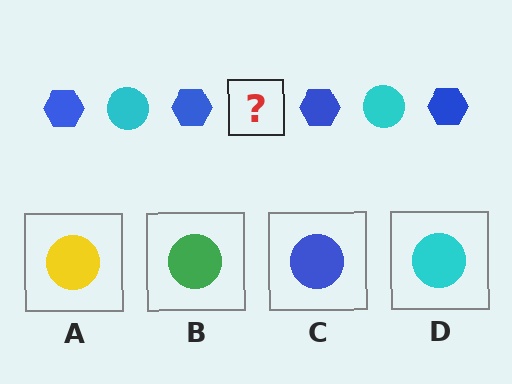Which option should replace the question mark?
Option D.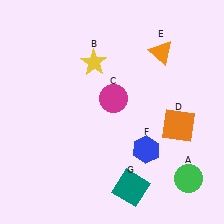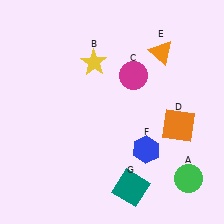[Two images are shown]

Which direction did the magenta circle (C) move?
The magenta circle (C) moved up.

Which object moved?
The magenta circle (C) moved up.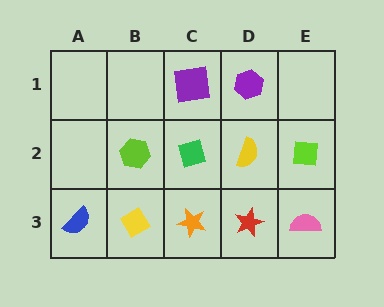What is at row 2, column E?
A lime square.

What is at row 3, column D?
A red star.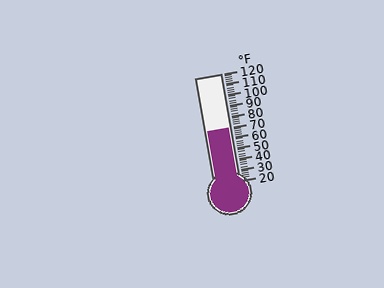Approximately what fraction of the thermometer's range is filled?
The thermometer is filled to approximately 50% of its range.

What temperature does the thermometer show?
The thermometer shows approximately 70°F.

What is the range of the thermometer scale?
The thermometer scale ranges from 20°F to 120°F.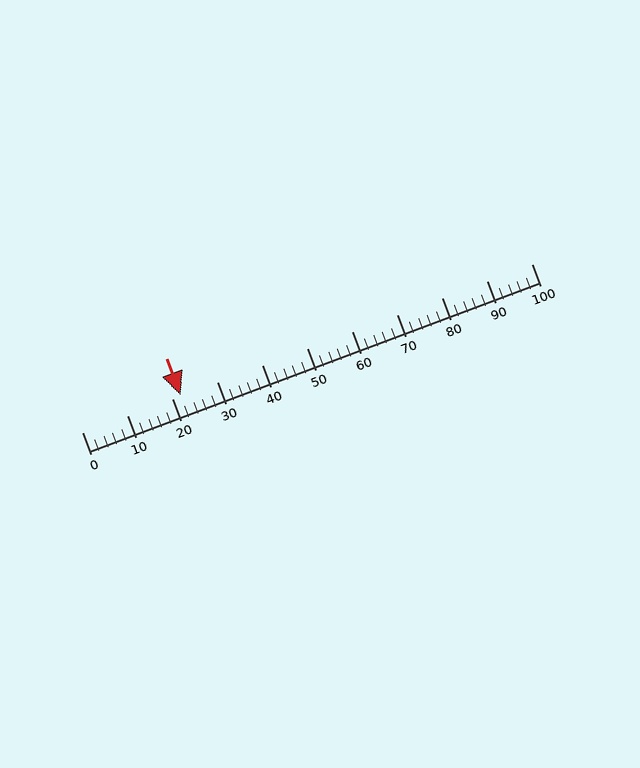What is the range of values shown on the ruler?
The ruler shows values from 0 to 100.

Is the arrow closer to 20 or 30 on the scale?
The arrow is closer to 20.